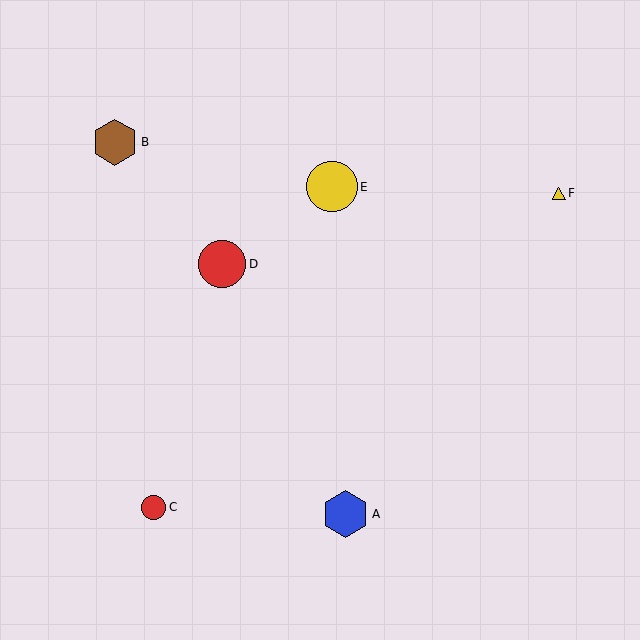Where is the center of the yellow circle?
The center of the yellow circle is at (332, 187).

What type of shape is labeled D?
Shape D is a red circle.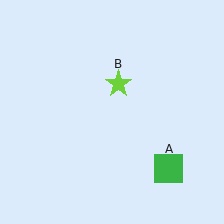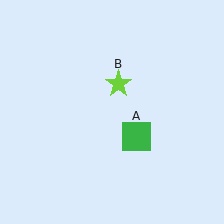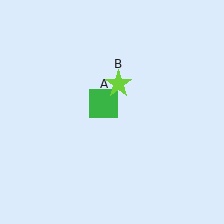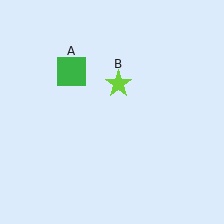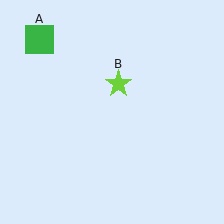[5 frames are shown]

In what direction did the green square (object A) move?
The green square (object A) moved up and to the left.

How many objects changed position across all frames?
1 object changed position: green square (object A).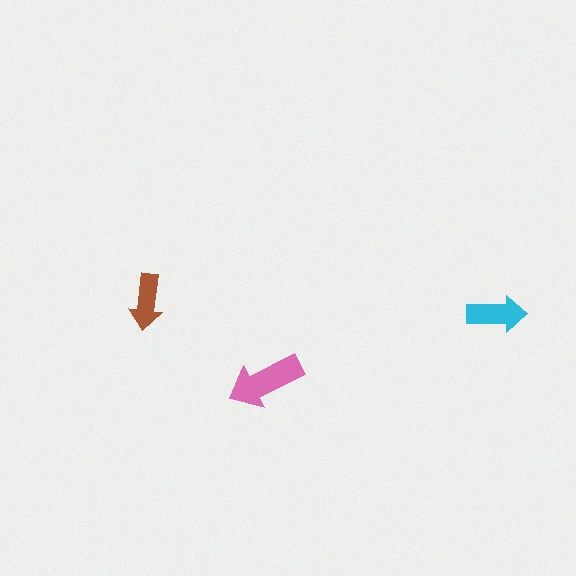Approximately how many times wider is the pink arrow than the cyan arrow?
About 1.5 times wider.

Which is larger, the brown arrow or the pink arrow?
The pink one.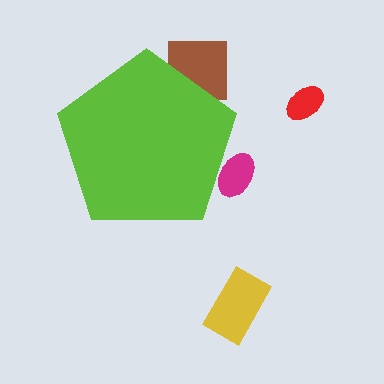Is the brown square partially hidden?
Yes, the brown square is partially hidden behind the lime pentagon.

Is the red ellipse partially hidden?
No, the red ellipse is fully visible.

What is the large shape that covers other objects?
A lime pentagon.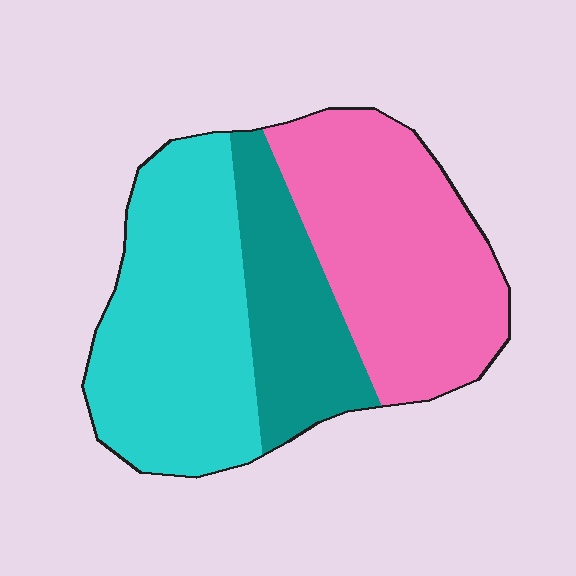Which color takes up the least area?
Teal, at roughly 20%.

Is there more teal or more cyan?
Cyan.